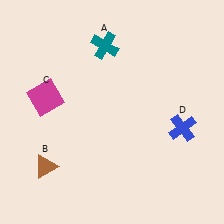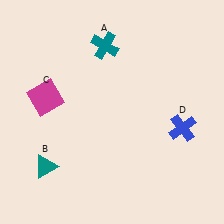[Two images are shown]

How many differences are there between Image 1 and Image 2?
There is 1 difference between the two images.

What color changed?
The triangle (B) changed from brown in Image 1 to teal in Image 2.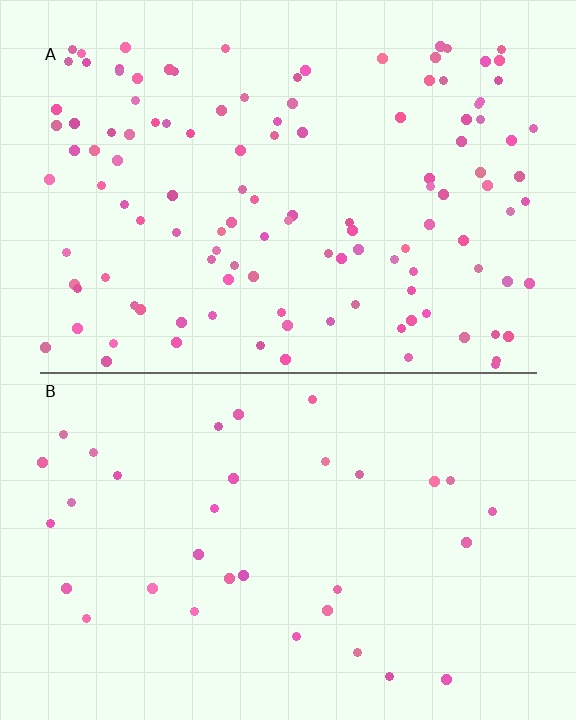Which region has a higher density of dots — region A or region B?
A (the top).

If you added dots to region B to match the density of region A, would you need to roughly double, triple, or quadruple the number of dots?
Approximately quadruple.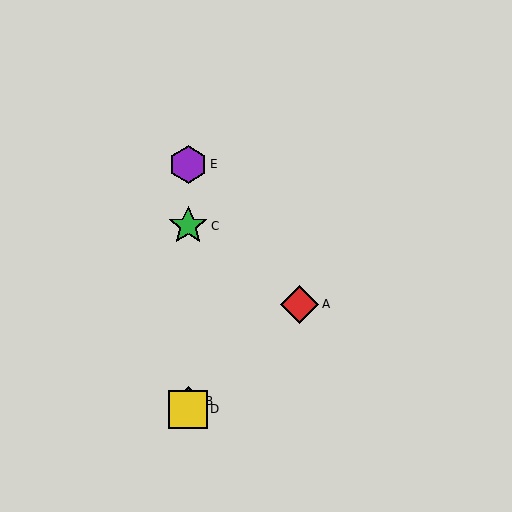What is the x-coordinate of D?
Object D is at x≈188.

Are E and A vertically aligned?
No, E is at x≈188 and A is at x≈300.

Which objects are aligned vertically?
Objects B, C, D, E are aligned vertically.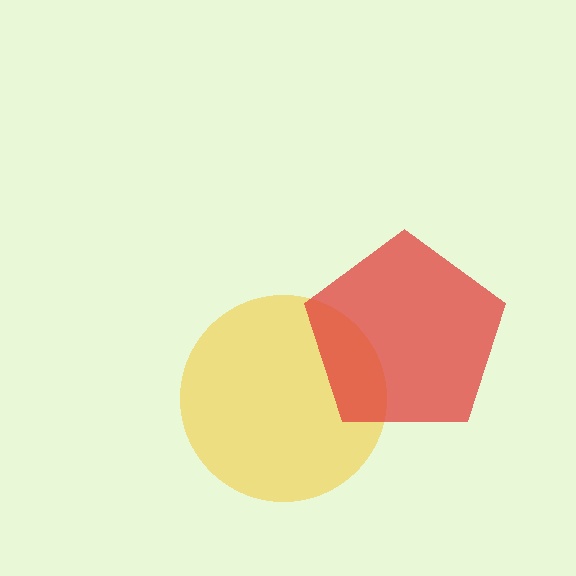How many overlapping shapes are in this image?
There are 2 overlapping shapes in the image.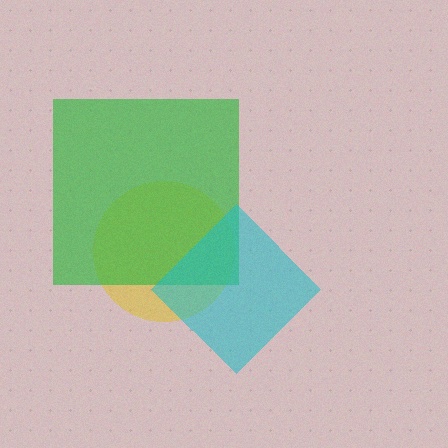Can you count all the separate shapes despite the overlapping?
Yes, there are 3 separate shapes.